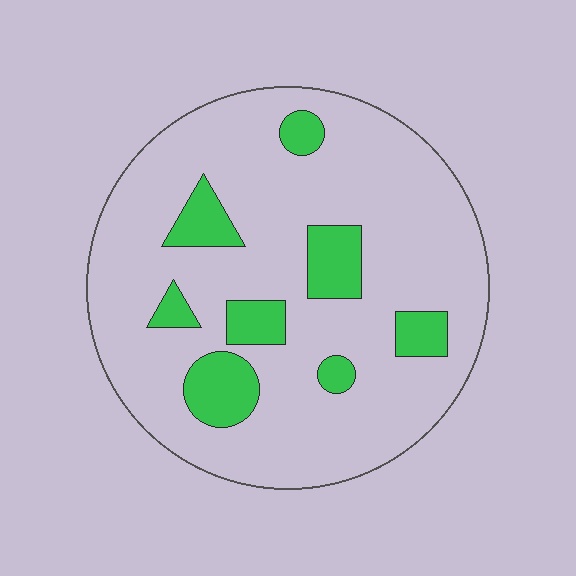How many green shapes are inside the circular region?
8.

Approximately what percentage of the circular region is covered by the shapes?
Approximately 15%.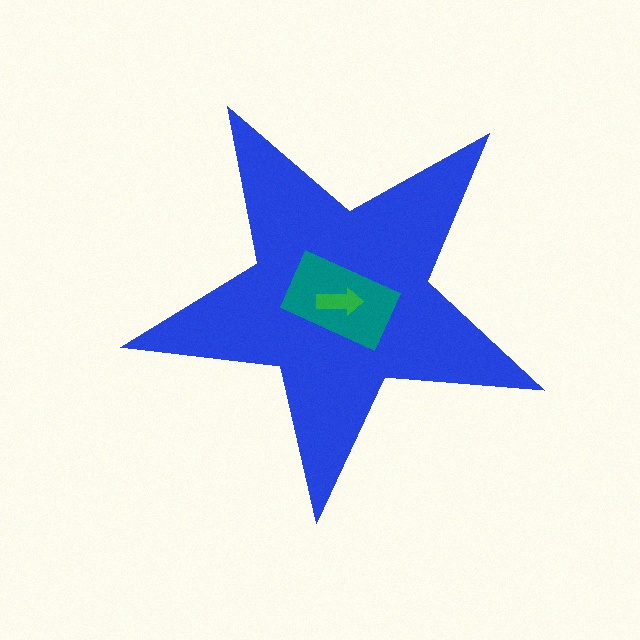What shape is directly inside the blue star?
The teal rectangle.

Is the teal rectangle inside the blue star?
Yes.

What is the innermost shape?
The green arrow.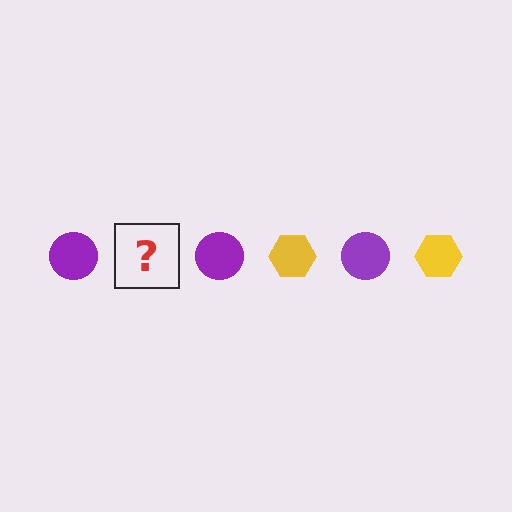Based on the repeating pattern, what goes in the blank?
The blank should be a yellow hexagon.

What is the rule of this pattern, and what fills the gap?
The rule is that the pattern alternates between purple circle and yellow hexagon. The gap should be filled with a yellow hexagon.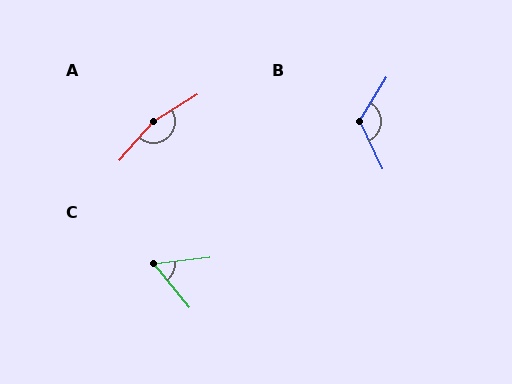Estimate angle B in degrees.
Approximately 123 degrees.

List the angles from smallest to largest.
C (57°), B (123°), A (163°).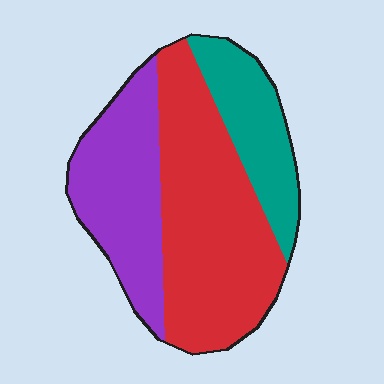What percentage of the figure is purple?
Purple takes up about one third (1/3) of the figure.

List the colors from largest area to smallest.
From largest to smallest: red, purple, teal.